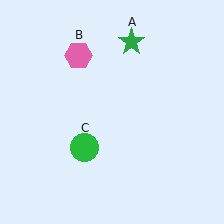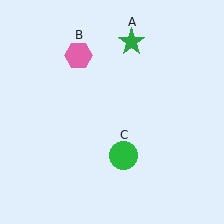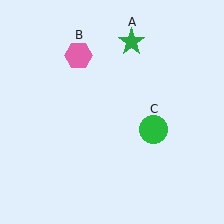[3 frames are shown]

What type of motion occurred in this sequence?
The green circle (object C) rotated counterclockwise around the center of the scene.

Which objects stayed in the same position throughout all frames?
Green star (object A) and pink hexagon (object B) remained stationary.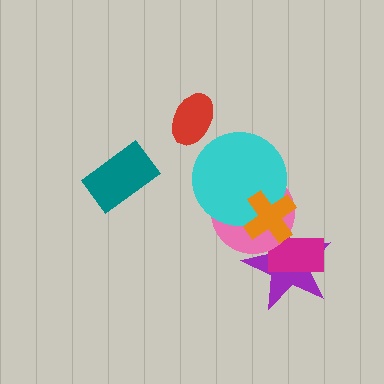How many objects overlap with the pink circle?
4 objects overlap with the pink circle.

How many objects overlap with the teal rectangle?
0 objects overlap with the teal rectangle.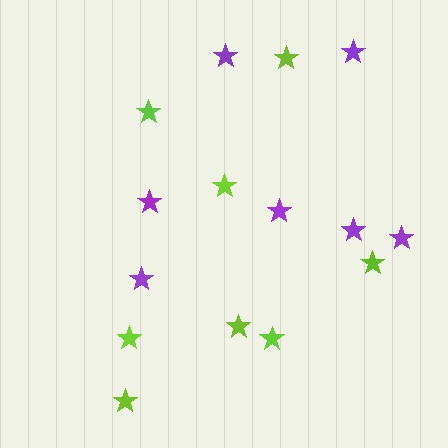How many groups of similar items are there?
There are 2 groups: one group of lime stars (8) and one group of purple stars (7).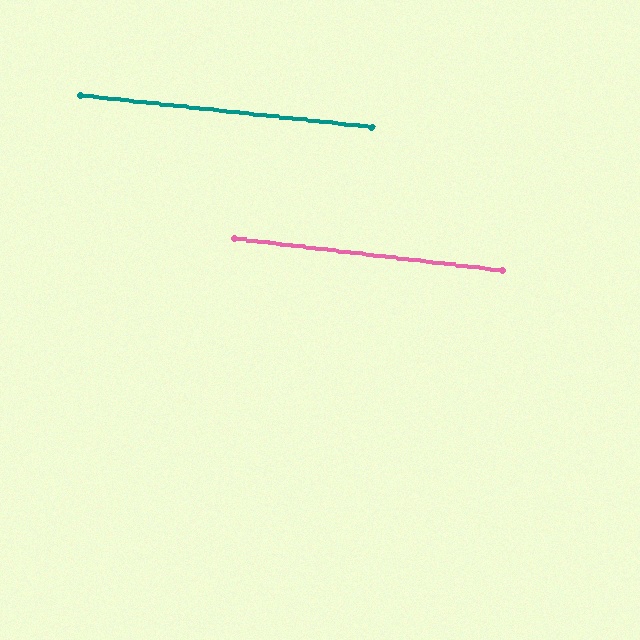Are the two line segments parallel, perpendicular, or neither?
Parallel — their directions differ by only 0.4°.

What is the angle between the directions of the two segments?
Approximately 0 degrees.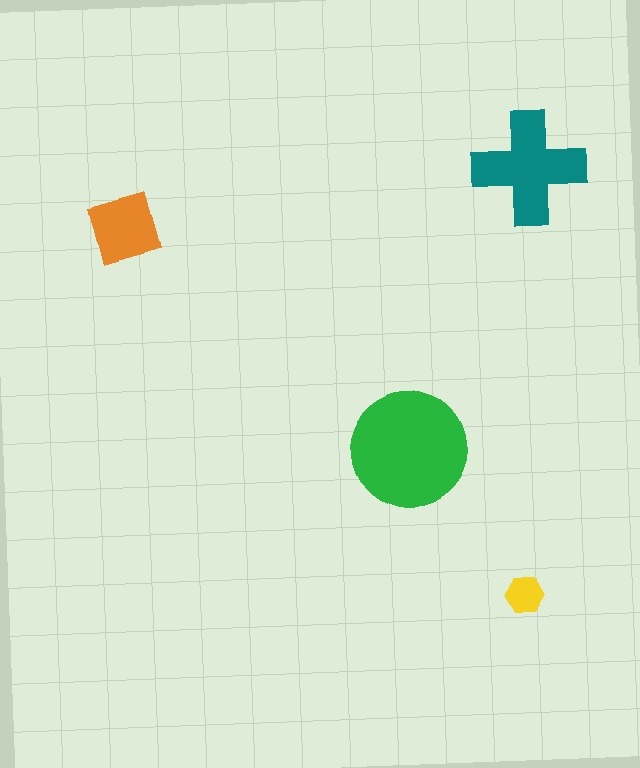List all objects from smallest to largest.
The yellow hexagon, the orange square, the teal cross, the green circle.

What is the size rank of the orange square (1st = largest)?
3rd.